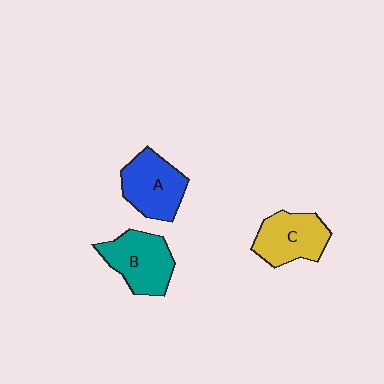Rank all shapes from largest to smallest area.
From largest to smallest: B (teal), A (blue), C (yellow).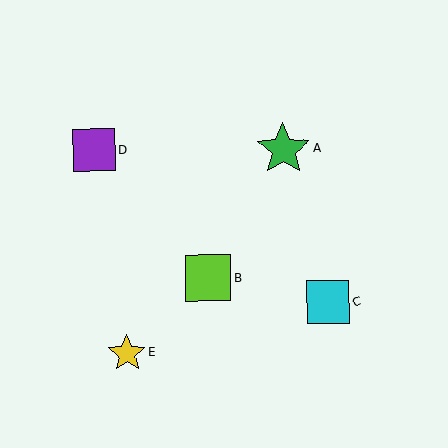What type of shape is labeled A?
Shape A is a green star.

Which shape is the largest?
The green star (labeled A) is the largest.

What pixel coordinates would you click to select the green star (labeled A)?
Click at (283, 149) to select the green star A.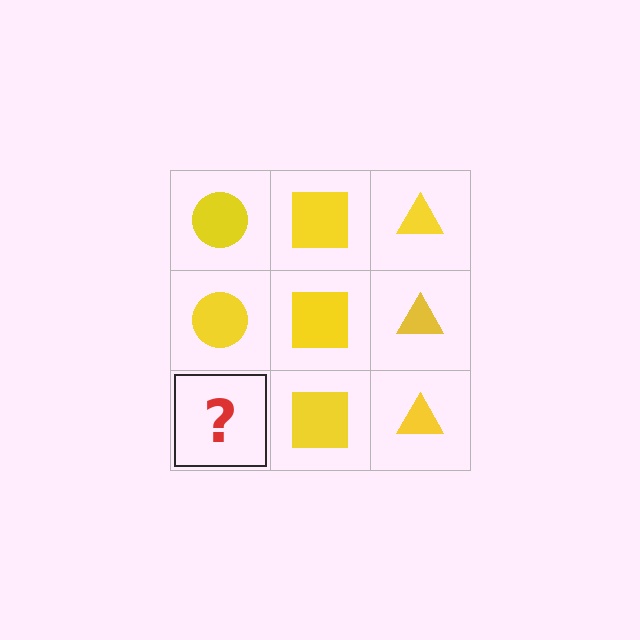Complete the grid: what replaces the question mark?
The question mark should be replaced with a yellow circle.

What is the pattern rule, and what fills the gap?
The rule is that each column has a consistent shape. The gap should be filled with a yellow circle.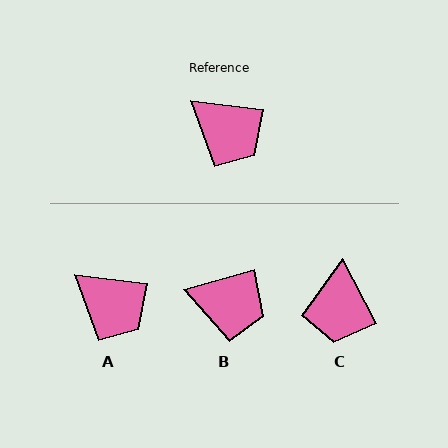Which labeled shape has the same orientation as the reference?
A.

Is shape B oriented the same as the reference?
No, it is off by about 22 degrees.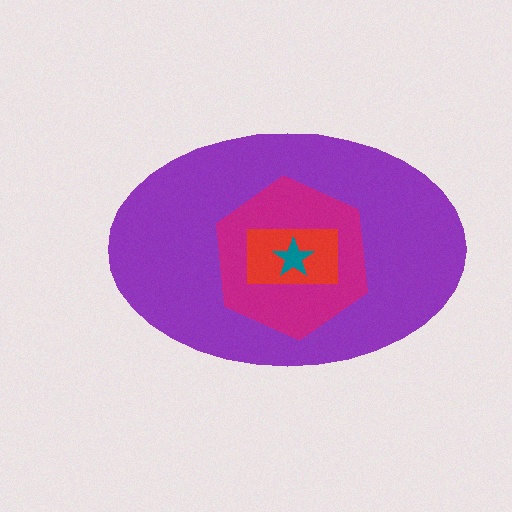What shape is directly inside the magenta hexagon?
The red rectangle.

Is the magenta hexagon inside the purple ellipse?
Yes.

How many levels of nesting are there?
4.